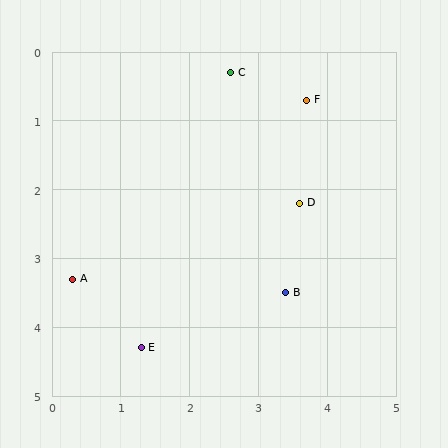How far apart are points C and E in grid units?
Points C and E are about 4.2 grid units apart.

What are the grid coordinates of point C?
Point C is at approximately (2.6, 0.3).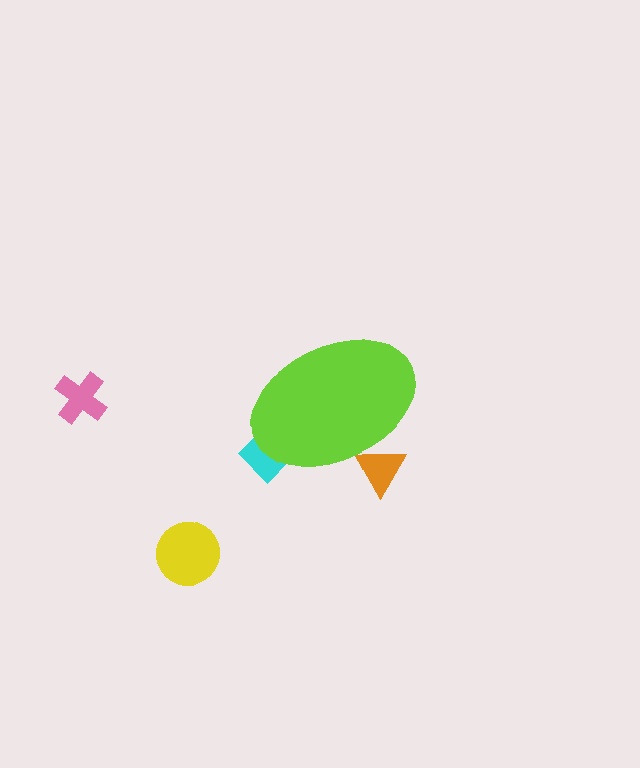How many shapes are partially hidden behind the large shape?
2 shapes are partially hidden.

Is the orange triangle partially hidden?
Yes, the orange triangle is partially hidden behind the lime ellipse.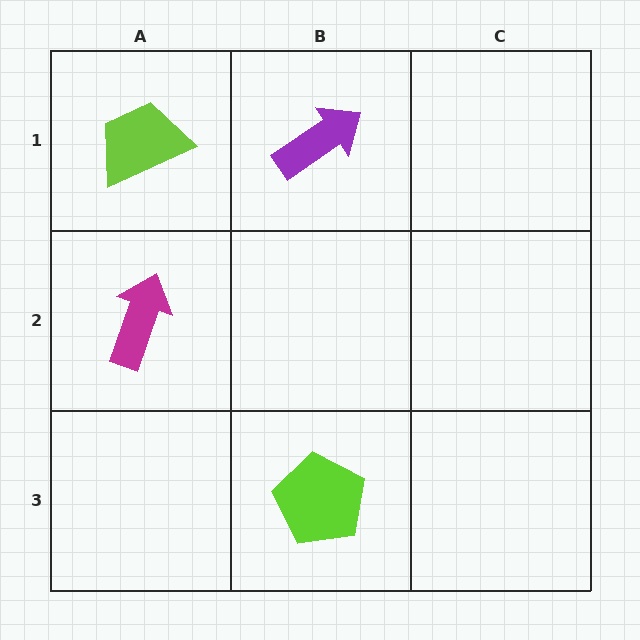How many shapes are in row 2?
1 shape.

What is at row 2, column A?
A magenta arrow.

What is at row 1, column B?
A purple arrow.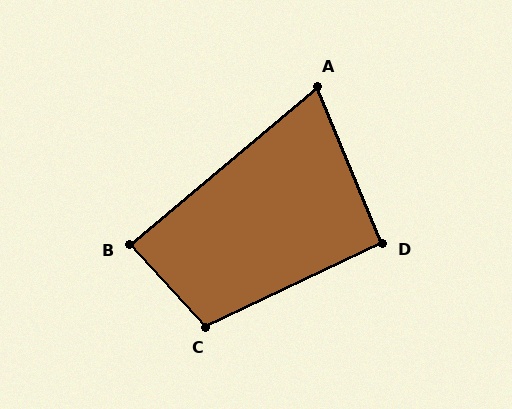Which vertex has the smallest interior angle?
A, at approximately 73 degrees.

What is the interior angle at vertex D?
Approximately 93 degrees (approximately right).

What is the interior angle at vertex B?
Approximately 87 degrees (approximately right).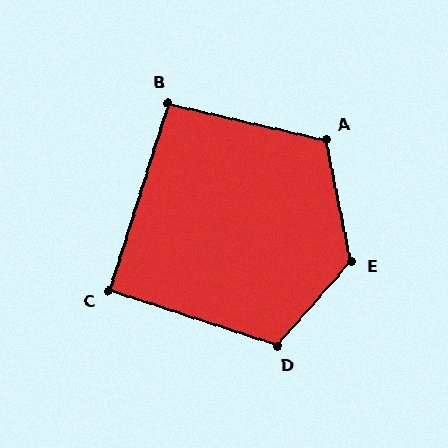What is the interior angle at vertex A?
Approximately 115 degrees (obtuse).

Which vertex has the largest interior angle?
E, at approximately 127 degrees.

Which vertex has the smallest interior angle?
C, at approximately 91 degrees.